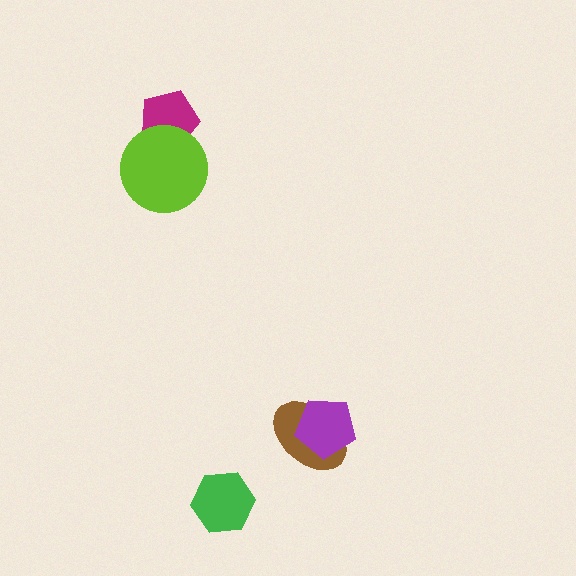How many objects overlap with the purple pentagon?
1 object overlaps with the purple pentagon.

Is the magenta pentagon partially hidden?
Yes, it is partially covered by another shape.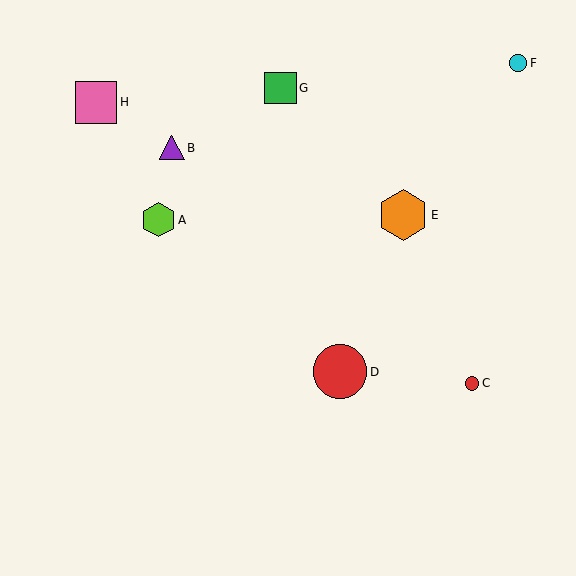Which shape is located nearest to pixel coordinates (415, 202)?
The orange hexagon (labeled E) at (403, 215) is nearest to that location.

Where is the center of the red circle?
The center of the red circle is at (472, 383).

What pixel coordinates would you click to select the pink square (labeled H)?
Click at (96, 102) to select the pink square H.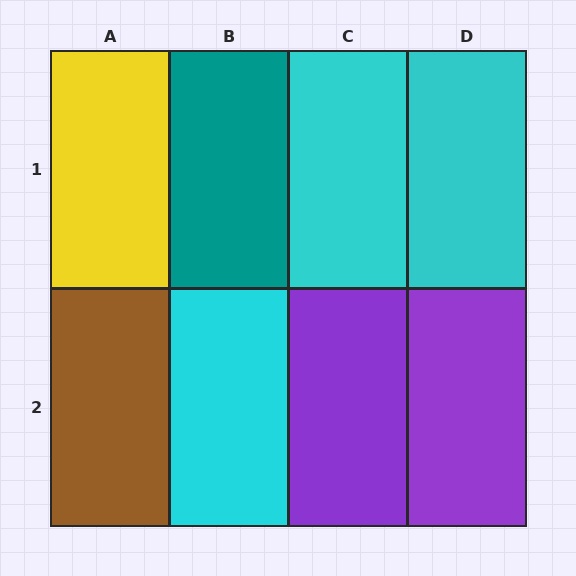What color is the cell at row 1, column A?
Yellow.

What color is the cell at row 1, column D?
Cyan.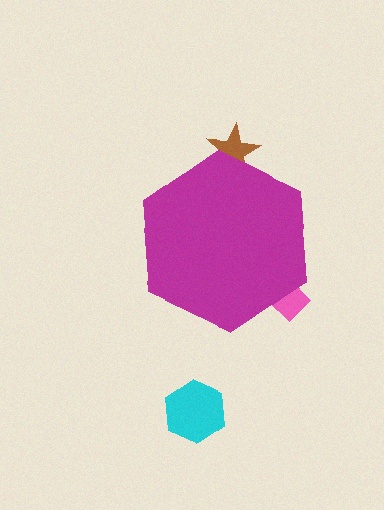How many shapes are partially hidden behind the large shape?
2 shapes are partially hidden.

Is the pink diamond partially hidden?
Yes, the pink diamond is partially hidden behind the magenta hexagon.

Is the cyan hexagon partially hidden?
No, the cyan hexagon is fully visible.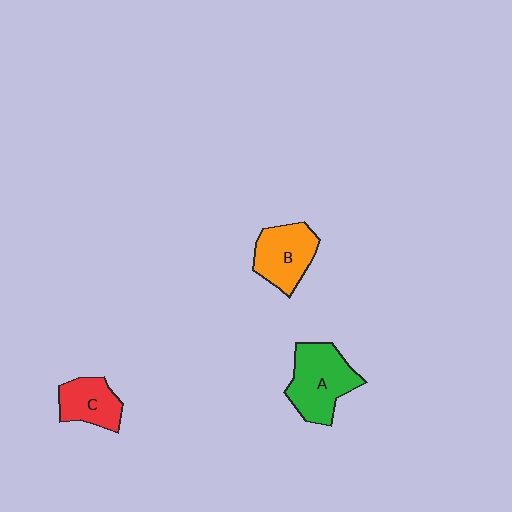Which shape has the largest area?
Shape A (green).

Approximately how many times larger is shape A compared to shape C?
Approximately 1.5 times.